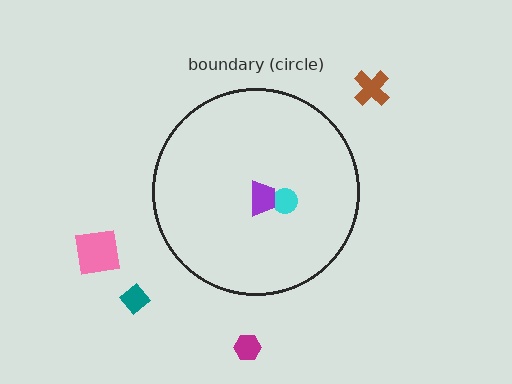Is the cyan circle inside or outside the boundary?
Inside.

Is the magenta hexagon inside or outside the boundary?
Outside.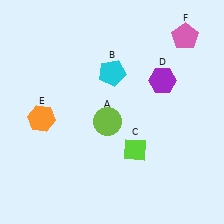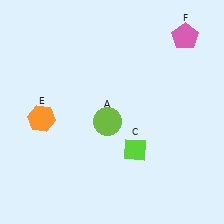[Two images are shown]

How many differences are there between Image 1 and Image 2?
There are 2 differences between the two images.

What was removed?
The purple hexagon (D), the cyan pentagon (B) were removed in Image 2.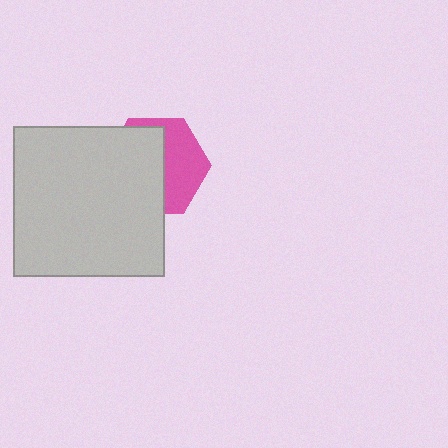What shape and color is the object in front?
The object in front is a light gray square.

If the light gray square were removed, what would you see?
You would see the complete pink hexagon.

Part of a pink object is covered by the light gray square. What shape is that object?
It is a hexagon.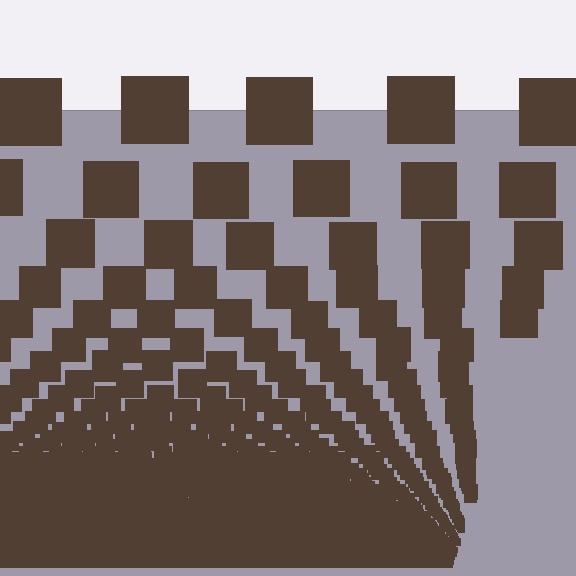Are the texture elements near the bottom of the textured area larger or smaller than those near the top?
Smaller. The gradient is inverted — elements near the bottom are smaller and denser.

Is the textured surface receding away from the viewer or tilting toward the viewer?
The surface appears to tilt toward the viewer. Texture elements get larger and sparser toward the top.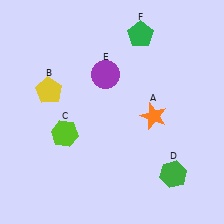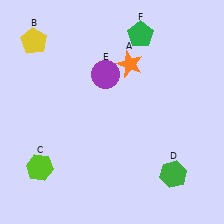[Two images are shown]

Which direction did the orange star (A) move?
The orange star (A) moved up.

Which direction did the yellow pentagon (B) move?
The yellow pentagon (B) moved up.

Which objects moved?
The objects that moved are: the orange star (A), the yellow pentagon (B), the lime hexagon (C).